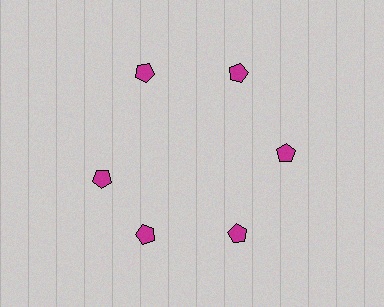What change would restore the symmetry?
The symmetry would be restored by rotating it back into even spacing with its neighbors so that all 6 pentagons sit at equal angles and equal distance from the center.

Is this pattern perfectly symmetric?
No. The 6 magenta pentagons are arranged in a ring, but one element near the 9 o'clock position is rotated out of alignment along the ring, breaking the 6-fold rotational symmetry.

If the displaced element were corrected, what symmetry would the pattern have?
It would have 6-fold rotational symmetry — the pattern would map onto itself every 60 degrees.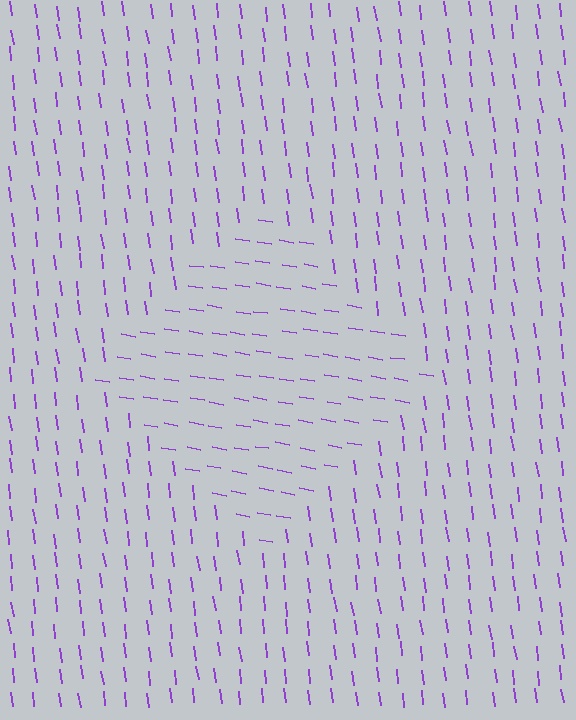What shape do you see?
I see a diamond.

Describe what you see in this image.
The image is filled with small purple line segments. A diamond region in the image has lines oriented differently from the surrounding lines, creating a visible texture boundary.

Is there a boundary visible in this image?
Yes, there is a texture boundary formed by a change in line orientation.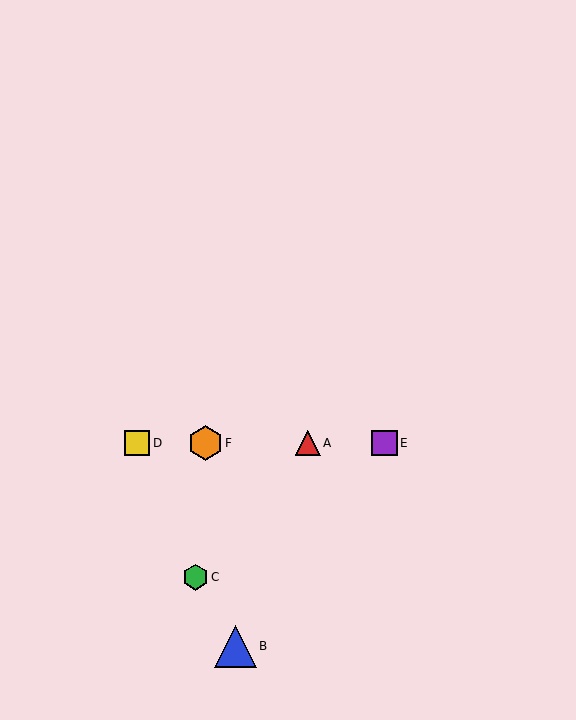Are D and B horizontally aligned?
No, D is at y≈443 and B is at y≈646.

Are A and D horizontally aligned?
Yes, both are at y≈443.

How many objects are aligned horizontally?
4 objects (A, D, E, F) are aligned horizontally.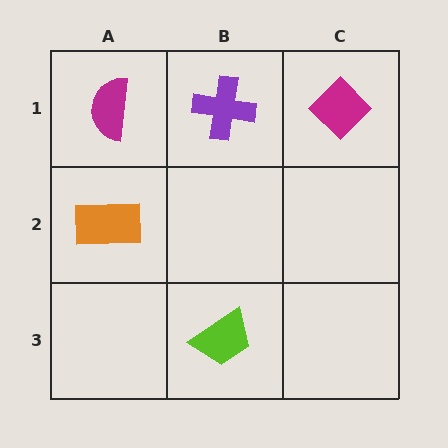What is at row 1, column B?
A purple cross.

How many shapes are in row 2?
1 shape.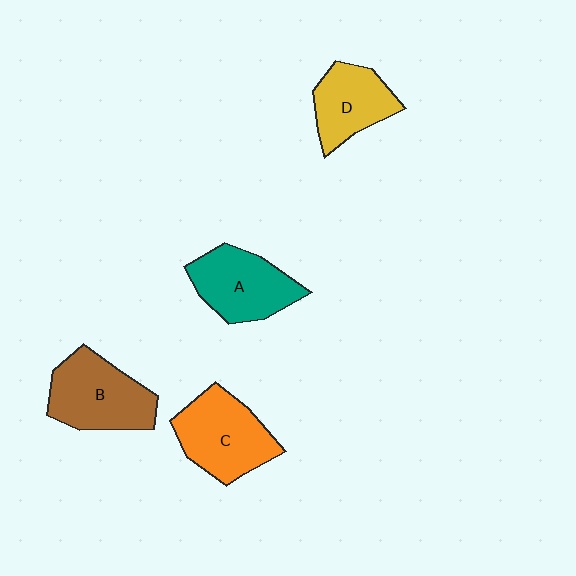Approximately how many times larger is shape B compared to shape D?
Approximately 1.3 times.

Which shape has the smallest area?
Shape D (yellow).